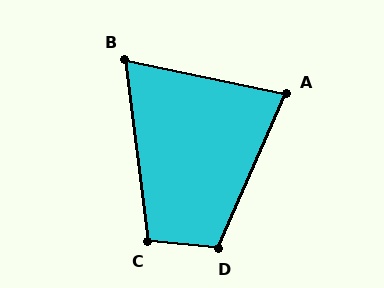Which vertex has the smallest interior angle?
B, at approximately 71 degrees.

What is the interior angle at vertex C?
Approximately 102 degrees (obtuse).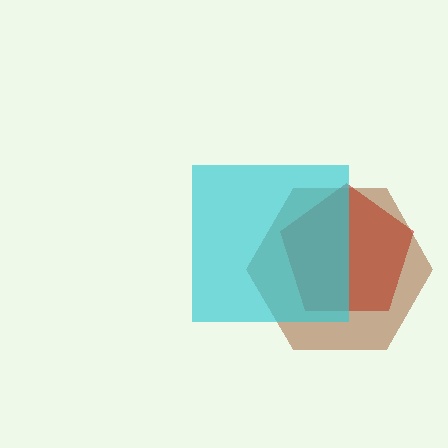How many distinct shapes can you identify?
There are 3 distinct shapes: a red pentagon, a brown hexagon, a cyan square.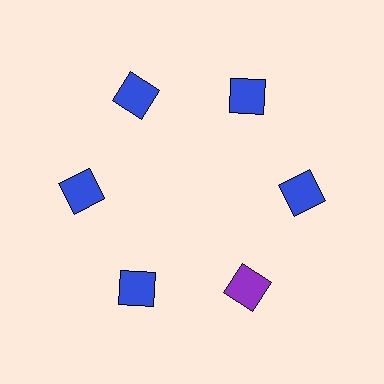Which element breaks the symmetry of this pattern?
The purple square at roughly the 5 o'clock position breaks the symmetry. All other shapes are blue squares.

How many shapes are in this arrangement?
There are 6 shapes arranged in a ring pattern.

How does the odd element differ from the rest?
It has a different color: purple instead of blue.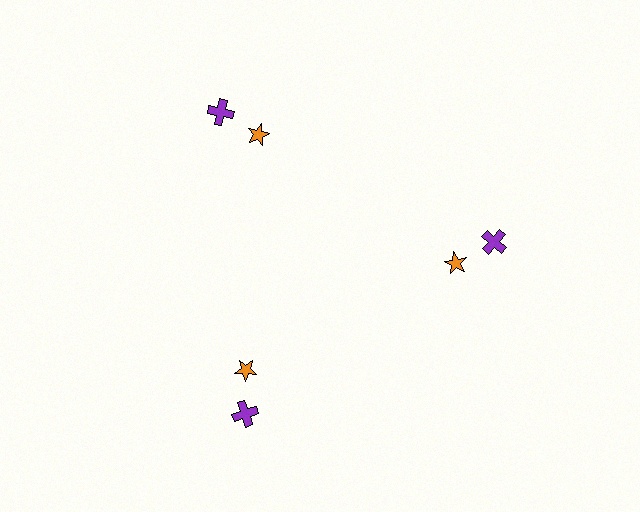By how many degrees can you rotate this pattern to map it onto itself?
The pattern maps onto itself every 120 degrees of rotation.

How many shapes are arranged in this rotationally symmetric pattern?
There are 6 shapes, arranged in 3 groups of 2.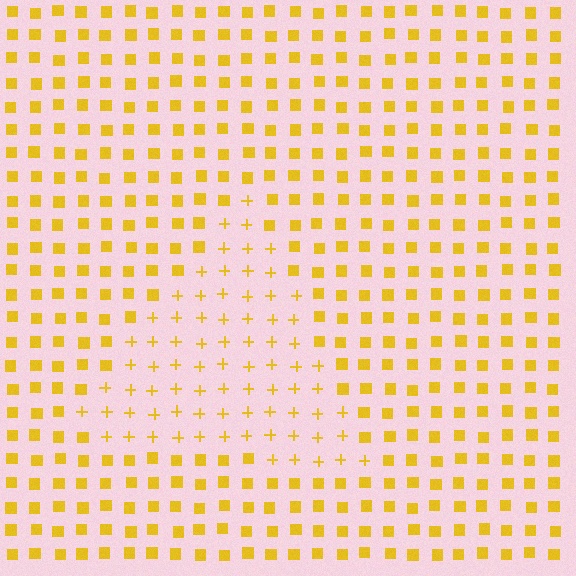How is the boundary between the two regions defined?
The boundary is defined by a change in element shape: plus signs inside vs. squares outside. All elements share the same color and spacing.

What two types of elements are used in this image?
The image uses plus signs inside the triangle region and squares outside it.